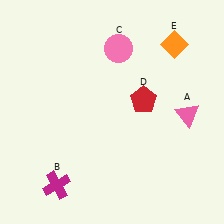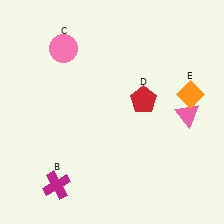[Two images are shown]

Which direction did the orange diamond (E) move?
The orange diamond (E) moved down.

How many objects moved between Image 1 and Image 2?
2 objects moved between the two images.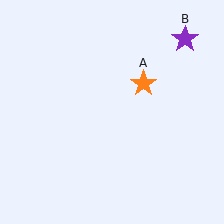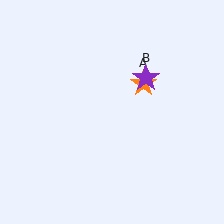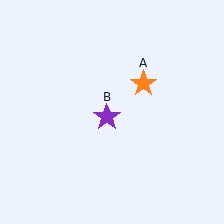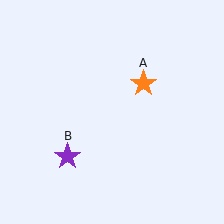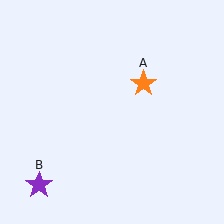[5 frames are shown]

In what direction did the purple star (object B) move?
The purple star (object B) moved down and to the left.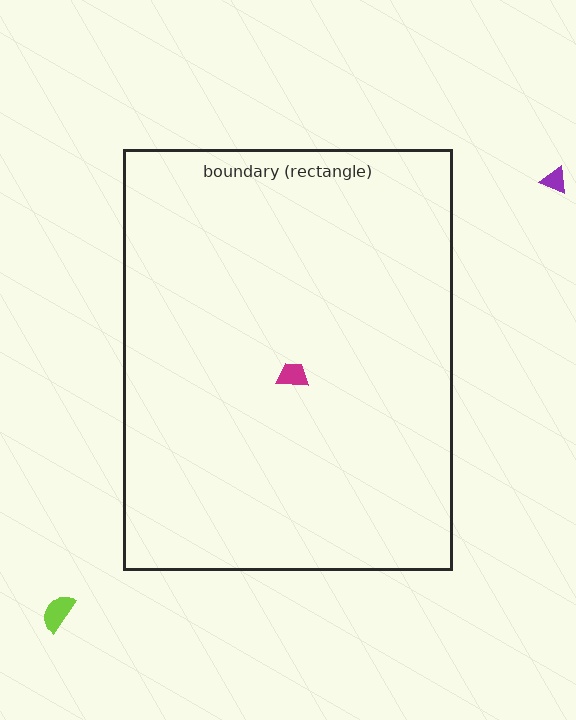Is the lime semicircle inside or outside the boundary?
Outside.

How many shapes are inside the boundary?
1 inside, 2 outside.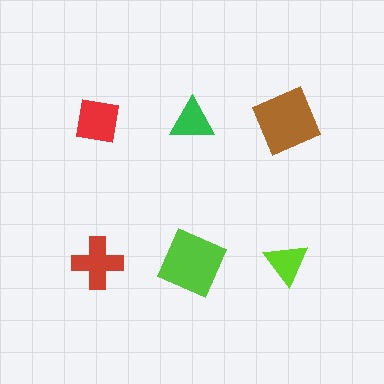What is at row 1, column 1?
A red square.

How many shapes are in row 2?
3 shapes.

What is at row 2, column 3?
A lime triangle.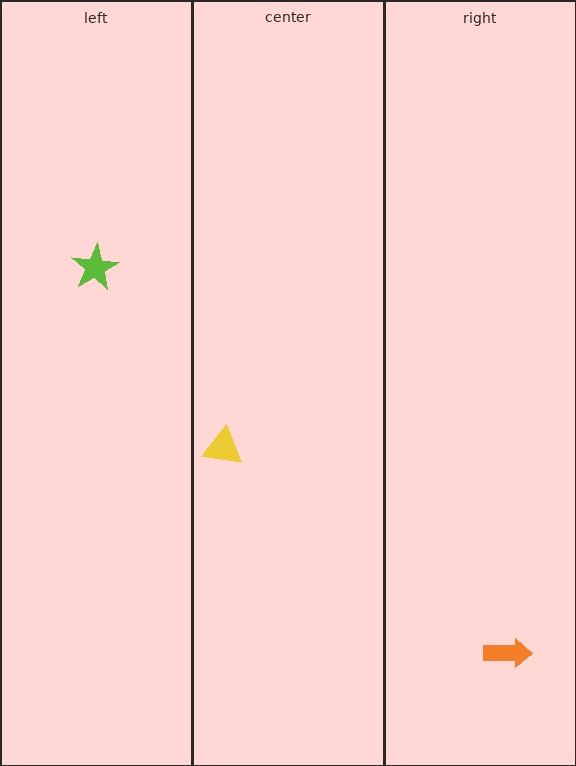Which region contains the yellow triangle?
The center region.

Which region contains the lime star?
The left region.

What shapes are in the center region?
The yellow triangle.